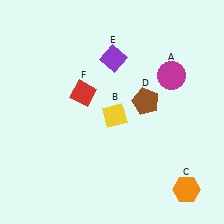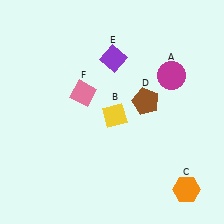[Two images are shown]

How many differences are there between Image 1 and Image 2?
There is 1 difference between the two images.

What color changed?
The diamond (F) changed from red in Image 1 to pink in Image 2.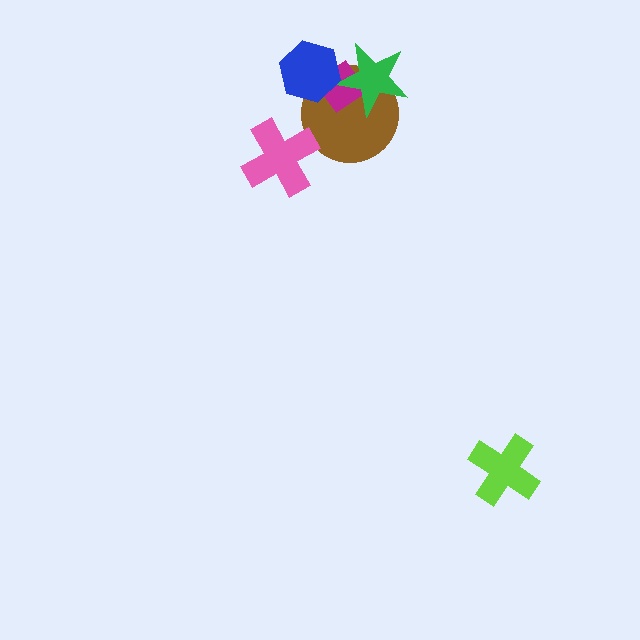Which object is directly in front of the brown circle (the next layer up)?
The magenta diamond is directly in front of the brown circle.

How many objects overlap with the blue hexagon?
3 objects overlap with the blue hexagon.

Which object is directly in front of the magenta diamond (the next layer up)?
The green star is directly in front of the magenta diamond.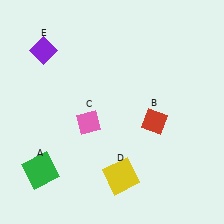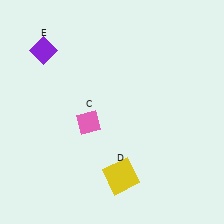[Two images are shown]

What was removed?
The green square (A), the red diamond (B) were removed in Image 2.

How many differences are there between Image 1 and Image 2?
There are 2 differences between the two images.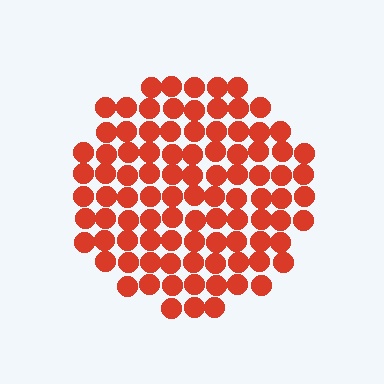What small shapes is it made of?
It is made of small circles.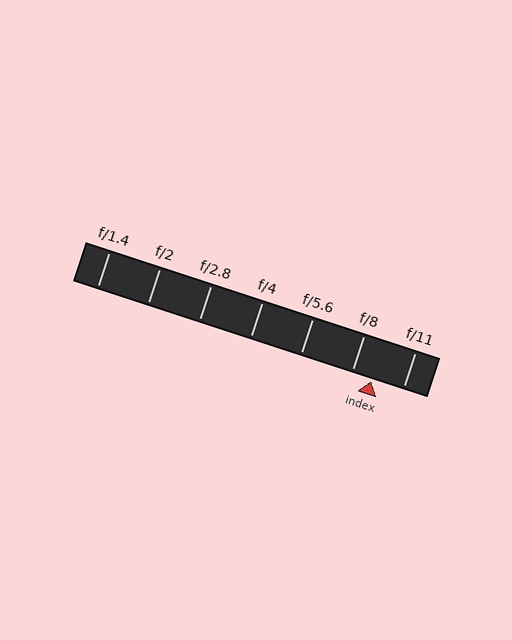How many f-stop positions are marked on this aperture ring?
There are 7 f-stop positions marked.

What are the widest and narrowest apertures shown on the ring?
The widest aperture shown is f/1.4 and the narrowest is f/11.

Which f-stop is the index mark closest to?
The index mark is closest to f/8.